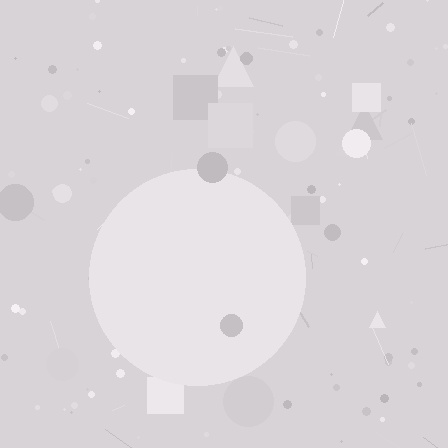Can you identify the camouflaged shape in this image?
The camouflaged shape is a circle.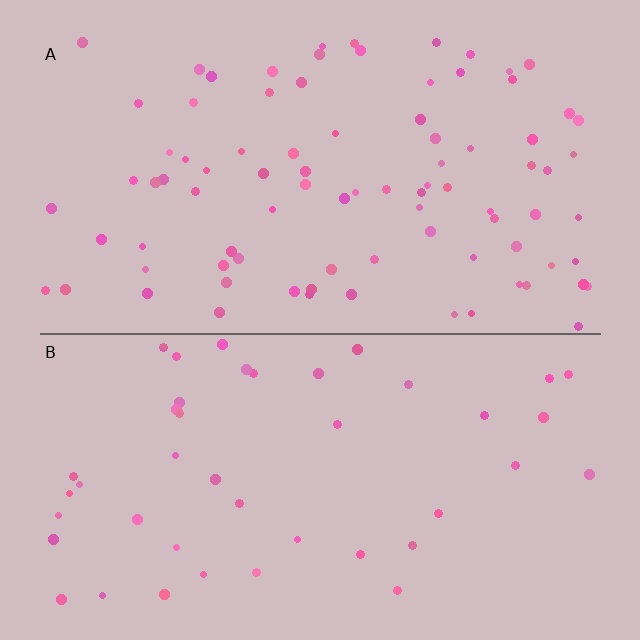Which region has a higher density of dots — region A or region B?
A (the top).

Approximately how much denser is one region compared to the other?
Approximately 2.0× — region A over region B.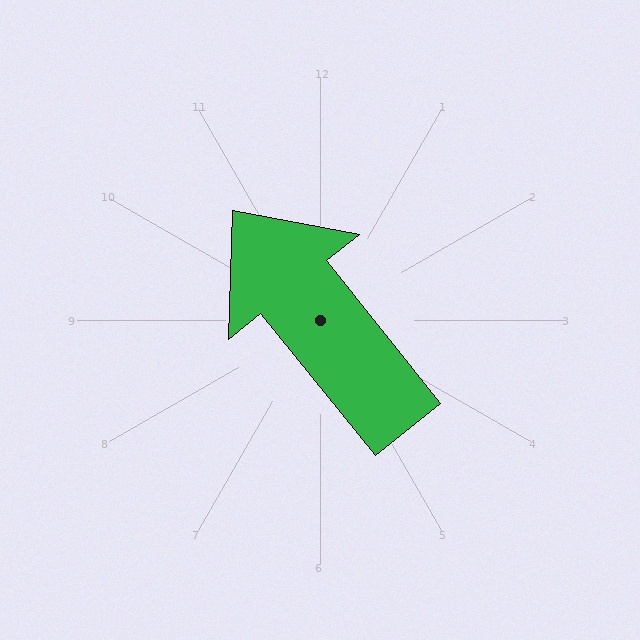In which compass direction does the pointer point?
Northwest.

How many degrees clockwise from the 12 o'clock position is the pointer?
Approximately 321 degrees.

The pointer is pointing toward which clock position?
Roughly 11 o'clock.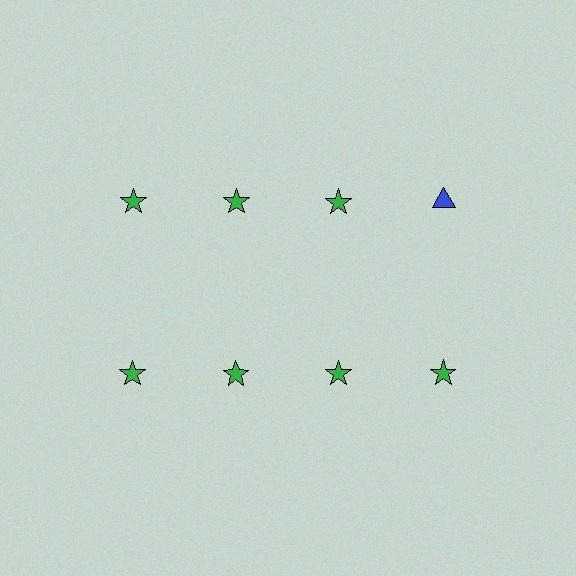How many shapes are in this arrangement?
There are 8 shapes arranged in a grid pattern.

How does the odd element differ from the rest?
It differs in both color (blue instead of green) and shape (triangle instead of star).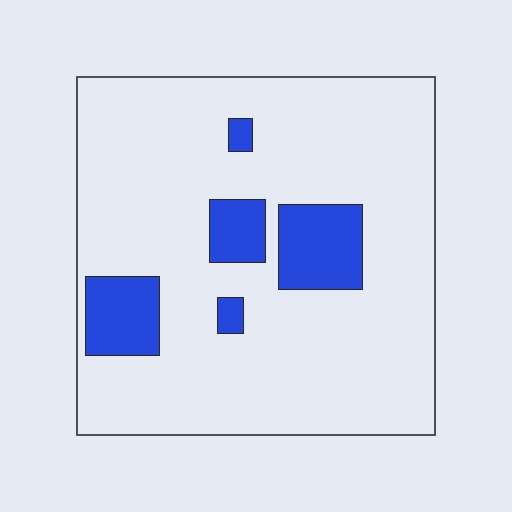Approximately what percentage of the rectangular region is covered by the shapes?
Approximately 15%.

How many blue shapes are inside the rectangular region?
5.